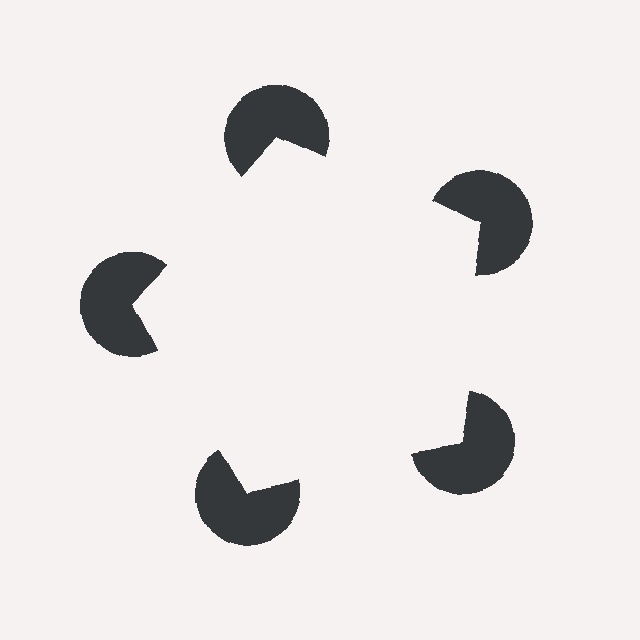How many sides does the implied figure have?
5 sides.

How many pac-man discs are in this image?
There are 5 — one at each vertex of the illusory pentagon.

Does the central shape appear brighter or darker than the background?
It typically appears slightly brighter than the background, even though no actual brightness change is drawn.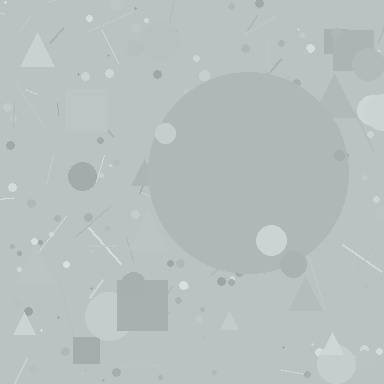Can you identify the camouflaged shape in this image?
The camouflaged shape is a circle.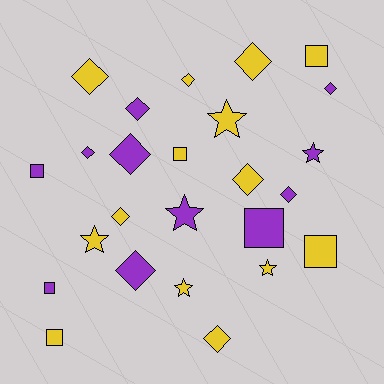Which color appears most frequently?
Yellow, with 14 objects.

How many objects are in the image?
There are 25 objects.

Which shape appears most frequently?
Diamond, with 12 objects.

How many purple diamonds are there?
There are 6 purple diamonds.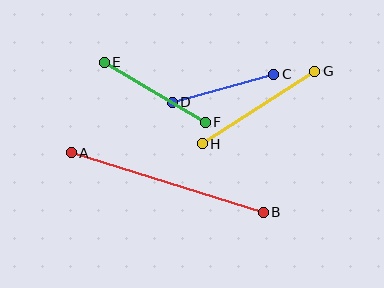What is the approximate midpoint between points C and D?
The midpoint is at approximately (223, 88) pixels.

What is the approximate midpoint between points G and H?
The midpoint is at approximately (259, 107) pixels.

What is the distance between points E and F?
The distance is approximately 117 pixels.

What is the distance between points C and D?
The distance is approximately 105 pixels.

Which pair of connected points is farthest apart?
Points A and B are farthest apart.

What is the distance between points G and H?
The distance is approximately 134 pixels.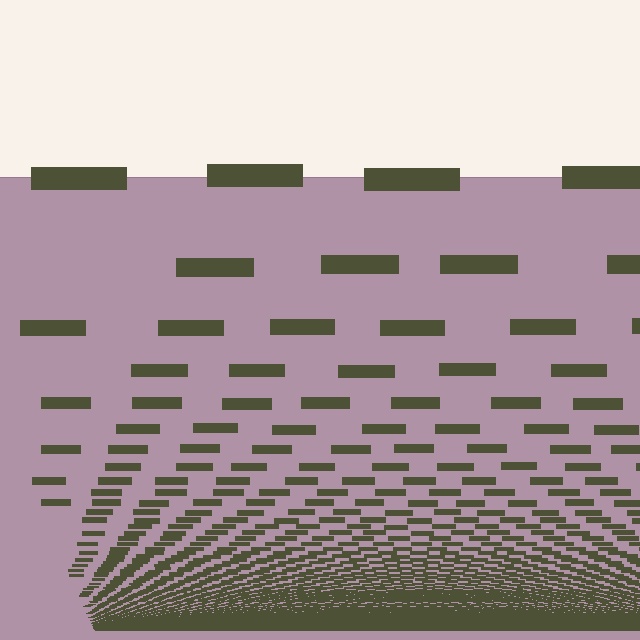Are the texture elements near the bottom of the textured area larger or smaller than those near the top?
Smaller. The gradient is inverted — elements near the bottom are smaller and denser.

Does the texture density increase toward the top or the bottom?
Density increases toward the bottom.